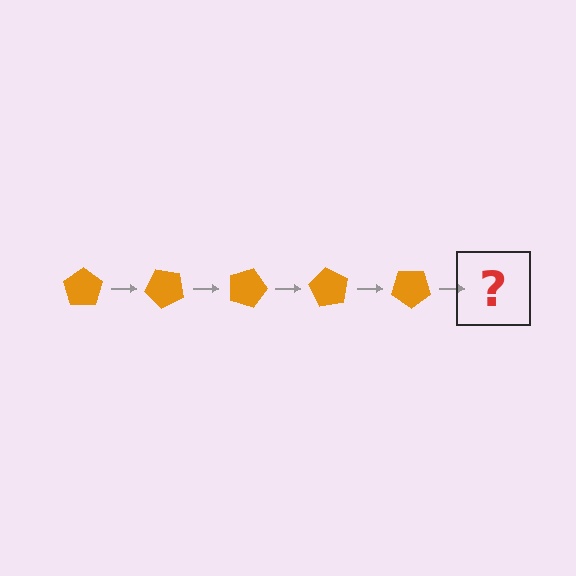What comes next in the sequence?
The next element should be an orange pentagon rotated 225 degrees.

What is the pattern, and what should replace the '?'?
The pattern is that the pentagon rotates 45 degrees each step. The '?' should be an orange pentagon rotated 225 degrees.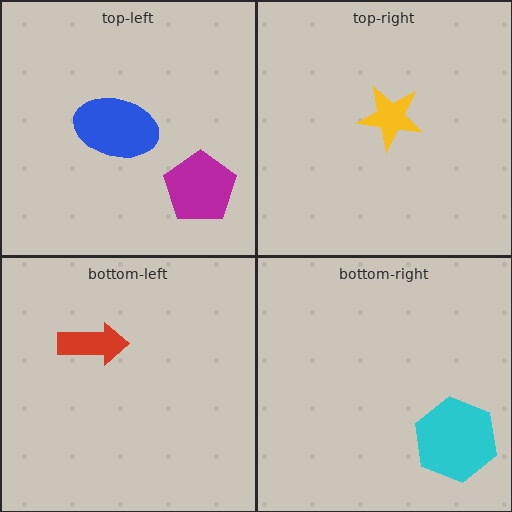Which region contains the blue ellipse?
The top-left region.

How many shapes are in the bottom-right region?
1.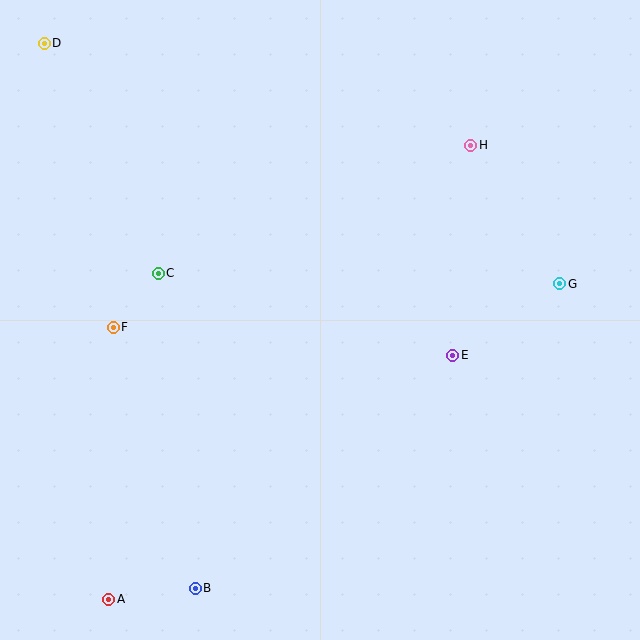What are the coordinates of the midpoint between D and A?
The midpoint between D and A is at (77, 321).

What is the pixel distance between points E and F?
The distance between E and F is 341 pixels.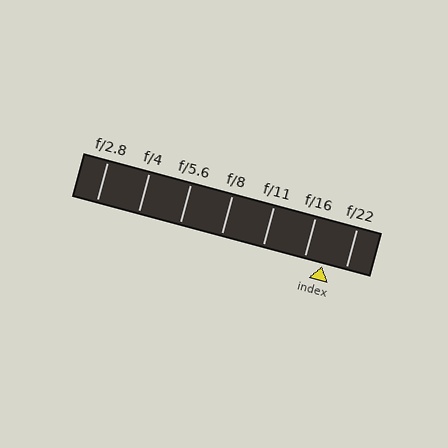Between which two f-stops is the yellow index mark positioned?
The index mark is between f/16 and f/22.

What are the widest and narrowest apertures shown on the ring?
The widest aperture shown is f/2.8 and the narrowest is f/22.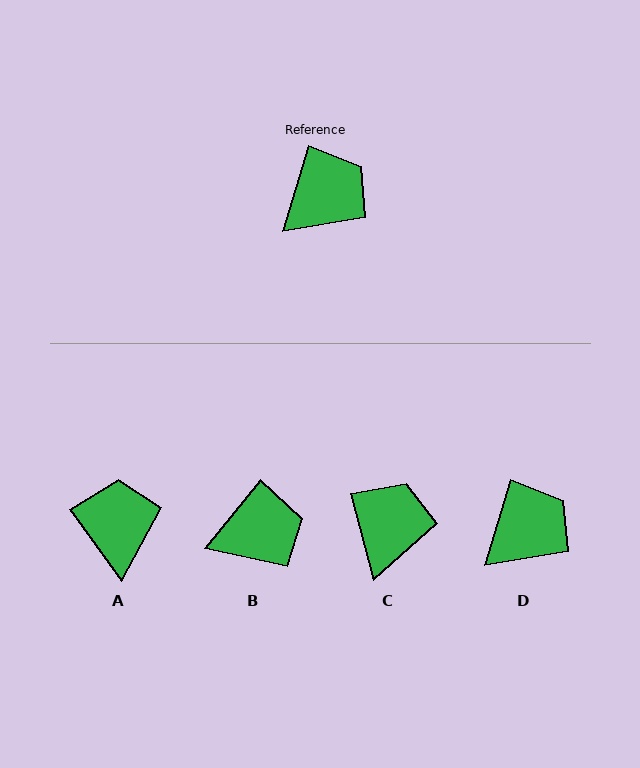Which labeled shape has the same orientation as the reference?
D.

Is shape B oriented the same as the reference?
No, it is off by about 22 degrees.